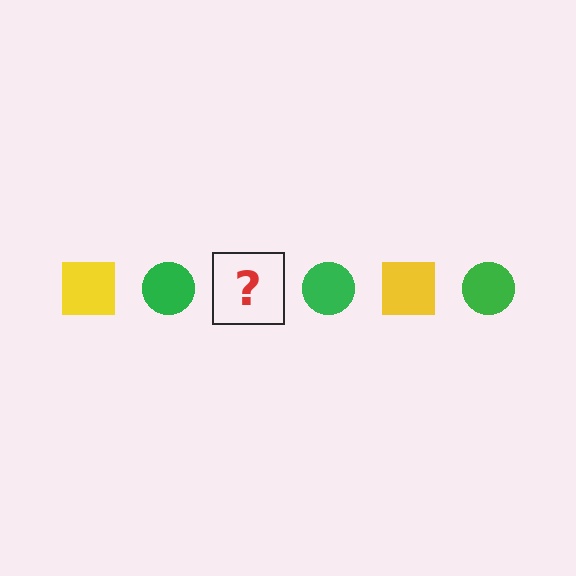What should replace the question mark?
The question mark should be replaced with a yellow square.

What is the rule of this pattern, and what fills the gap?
The rule is that the pattern alternates between yellow square and green circle. The gap should be filled with a yellow square.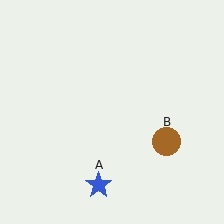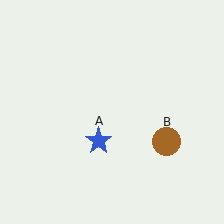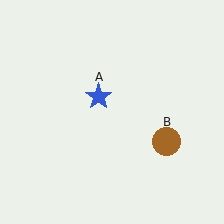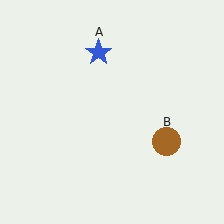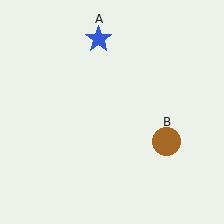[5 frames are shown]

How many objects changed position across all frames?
1 object changed position: blue star (object A).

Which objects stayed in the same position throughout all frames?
Brown circle (object B) remained stationary.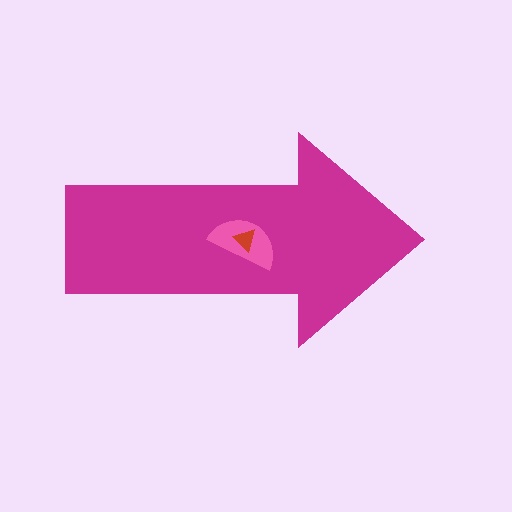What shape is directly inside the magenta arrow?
The pink semicircle.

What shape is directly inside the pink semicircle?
The red triangle.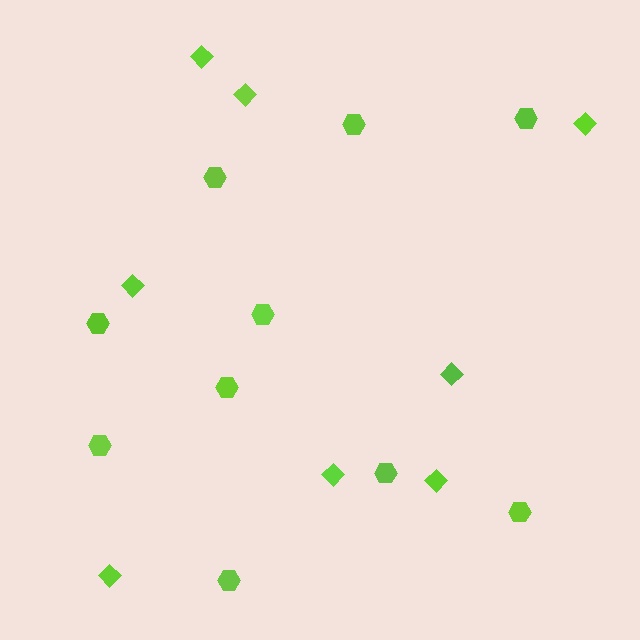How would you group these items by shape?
There are 2 groups: one group of hexagons (10) and one group of diamonds (8).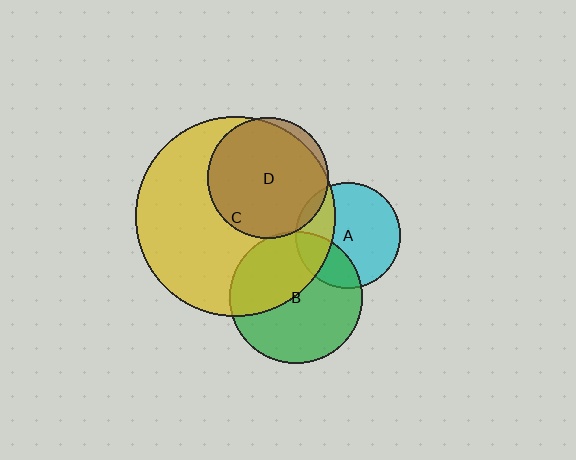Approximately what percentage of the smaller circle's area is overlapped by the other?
Approximately 40%.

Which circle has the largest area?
Circle C (yellow).